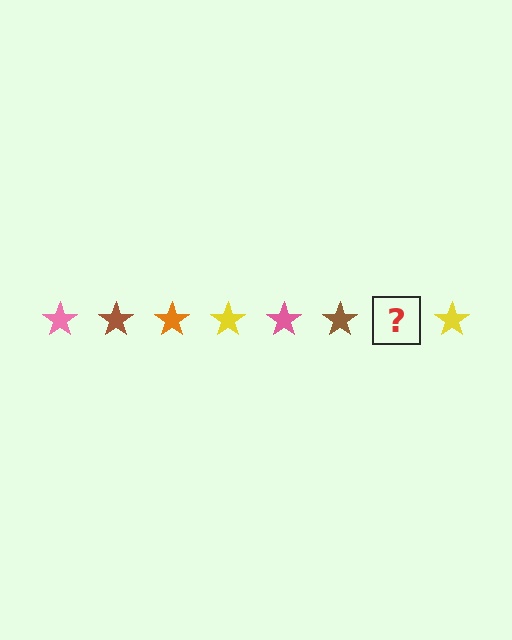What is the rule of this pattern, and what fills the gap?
The rule is that the pattern cycles through pink, brown, orange, yellow stars. The gap should be filled with an orange star.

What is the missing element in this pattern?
The missing element is an orange star.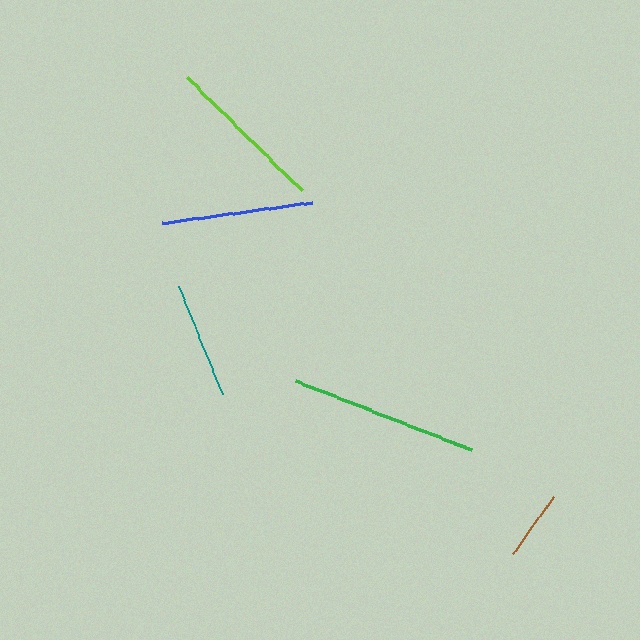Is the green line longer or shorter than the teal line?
The green line is longer than the teal line.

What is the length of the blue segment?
The blue segment is approximately 152 pixels long.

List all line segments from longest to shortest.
From longest to shortest: green, lime, blue, teal, brown.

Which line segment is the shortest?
The brown line is the shortest at approximately 70 pixels.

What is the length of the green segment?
The green segment is approximately 189 pixels long.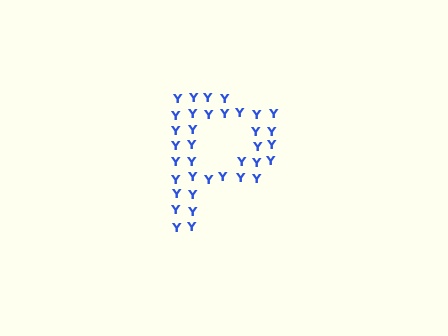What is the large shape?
The large shape is the letter P.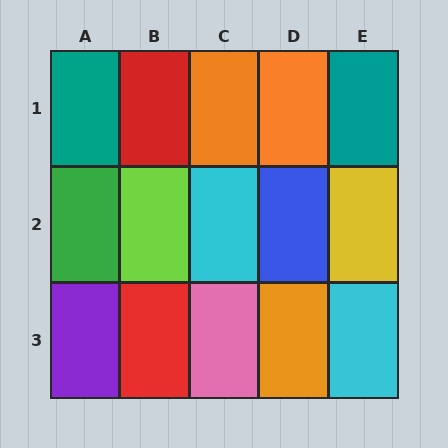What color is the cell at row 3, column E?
Cyan.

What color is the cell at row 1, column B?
Red.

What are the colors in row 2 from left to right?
Green, lime, cyan, blue, yellow.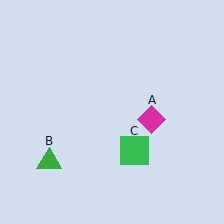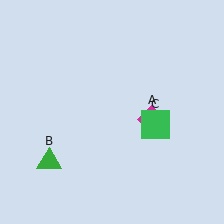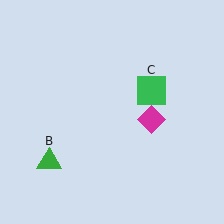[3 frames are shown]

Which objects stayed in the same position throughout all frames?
Magenta diamond (object A) and green triangle (object B) remained stationary.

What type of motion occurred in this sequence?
The green square (object C) rotated counterclockwise around the center of the scene.